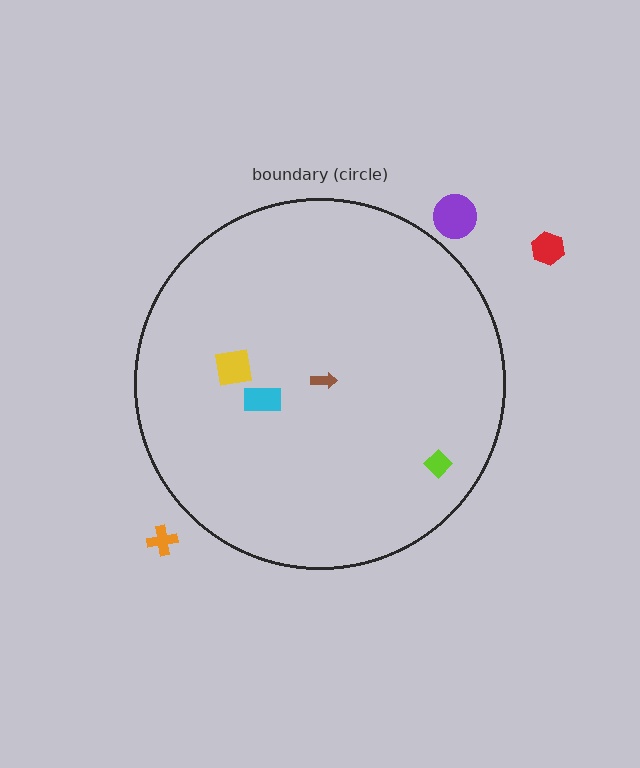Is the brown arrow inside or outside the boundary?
Inside.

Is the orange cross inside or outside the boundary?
Outside.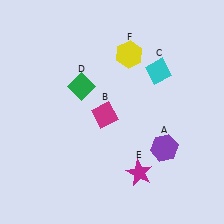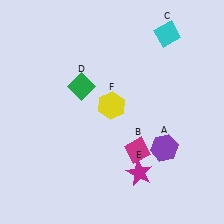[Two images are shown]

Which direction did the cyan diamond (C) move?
The cyan diamond (C) moved up.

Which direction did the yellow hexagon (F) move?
The yellow hexagon (F) moved down.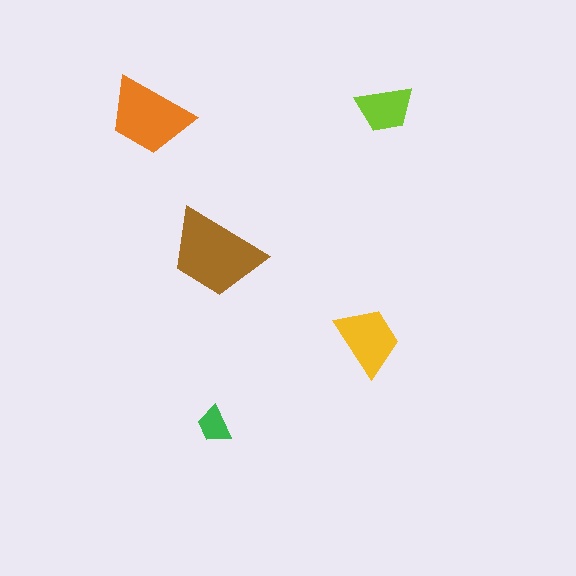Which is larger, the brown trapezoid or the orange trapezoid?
The brown one.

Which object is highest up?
The lime trapezoid is topmost.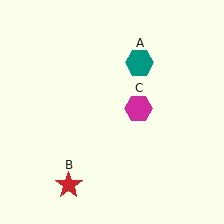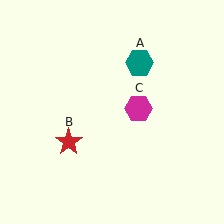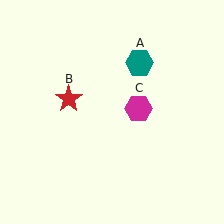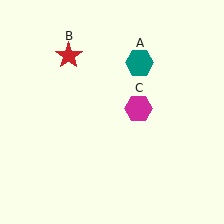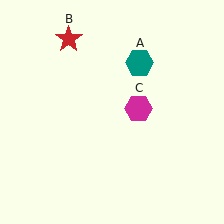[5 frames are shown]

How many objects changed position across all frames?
1 object changed position: red star (object B).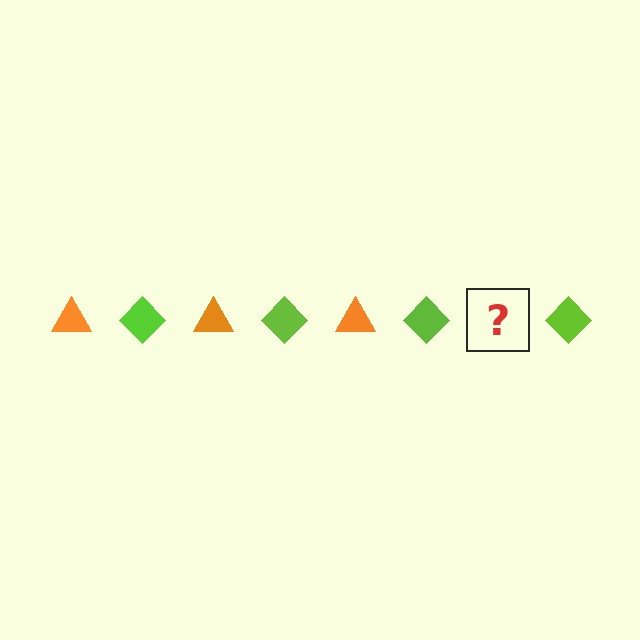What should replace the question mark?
The question mark should be replaced with an orange triangle.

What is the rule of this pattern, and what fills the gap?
The rule is that the pattern alternates between orange triangle and lime diamond. The gap should be filled with an orange triangle.